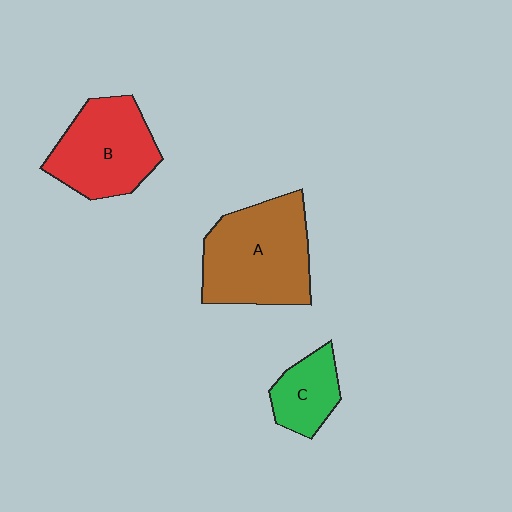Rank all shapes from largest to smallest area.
From largest to smallest: A (brown), B (red), C (green).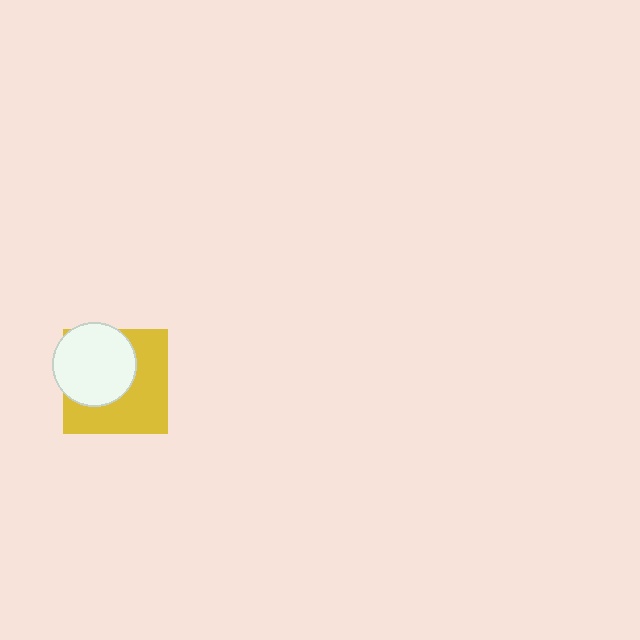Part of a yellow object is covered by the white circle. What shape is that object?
It is a square.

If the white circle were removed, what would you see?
You would see the complete yellow square.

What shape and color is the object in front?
The object in front is a white circle.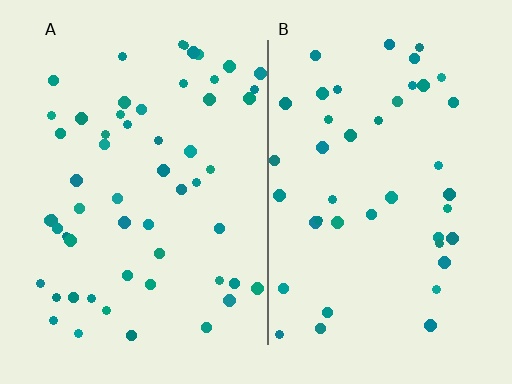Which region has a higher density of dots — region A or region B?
A (the left).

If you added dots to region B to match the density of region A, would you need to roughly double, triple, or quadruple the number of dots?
Approximately double.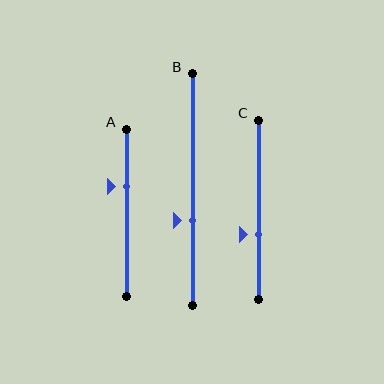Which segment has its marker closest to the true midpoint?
Segment B has its marker closest to the true midpoint.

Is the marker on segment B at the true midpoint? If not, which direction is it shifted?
No, the marker on segment B is shifted downward by about 13% of the segment length.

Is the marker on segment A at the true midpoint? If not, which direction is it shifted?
No, the marker on segment A is shifted upward by about 16% of the segment length.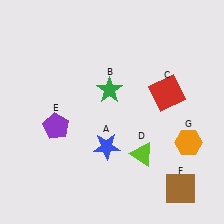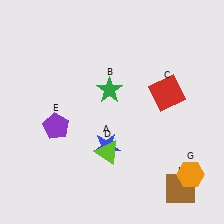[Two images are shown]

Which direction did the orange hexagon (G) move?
The orange hexagon (G) moved down.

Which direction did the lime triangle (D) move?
The lime triangle (D) moved left.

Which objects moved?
The objects that moved are: the lime triangle (D), the orange hexagon (G).